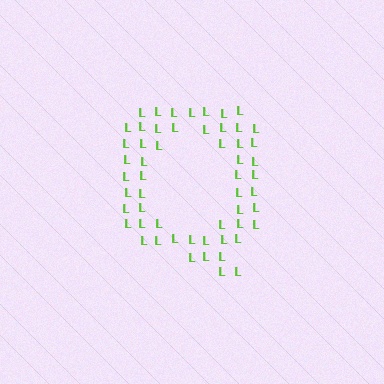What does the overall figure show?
The overall figure shows the letter Q.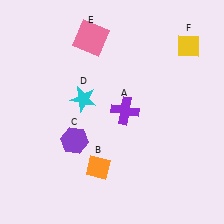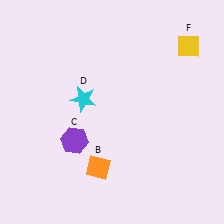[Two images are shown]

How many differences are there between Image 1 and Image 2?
There are 2 differences between the two images.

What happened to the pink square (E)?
The pink square (E) was removed in Image 2. It was in the top-left area of Image 1.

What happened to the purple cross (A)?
The purple cross (A) was removed in Image 2. It was in the top-right area of Image 1.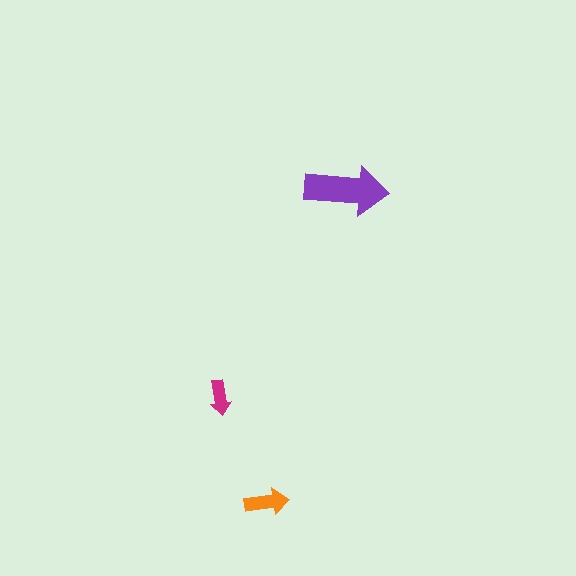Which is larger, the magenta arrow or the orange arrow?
The orange one.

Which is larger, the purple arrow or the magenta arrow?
The purple one.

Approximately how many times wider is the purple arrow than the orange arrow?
About 2 times wider.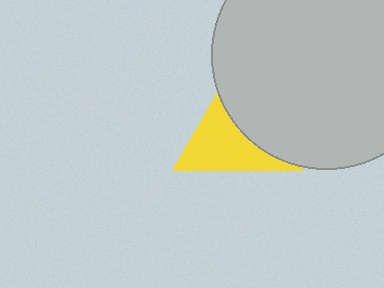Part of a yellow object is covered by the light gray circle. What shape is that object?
It is a triangle.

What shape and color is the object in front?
The object in front is a light gray circle.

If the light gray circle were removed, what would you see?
You would see the complete yellow triangle.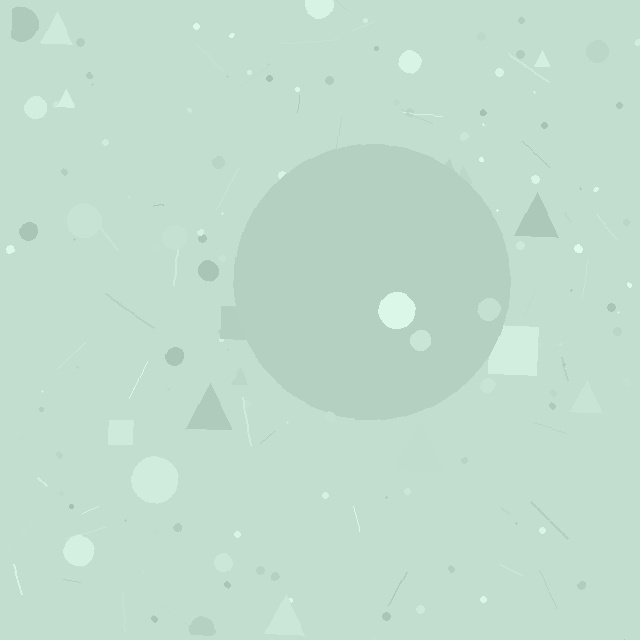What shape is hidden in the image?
A circle is hidden in the image.